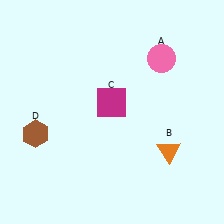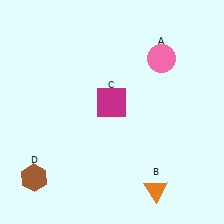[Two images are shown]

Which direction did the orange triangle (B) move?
The orange triangle (B) moved down.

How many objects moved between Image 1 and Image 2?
2 objects moved between the two images.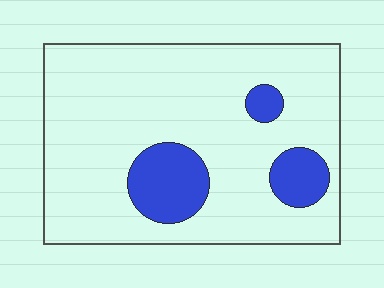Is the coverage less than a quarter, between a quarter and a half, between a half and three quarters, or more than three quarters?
Less than a quarter.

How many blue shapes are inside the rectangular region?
3.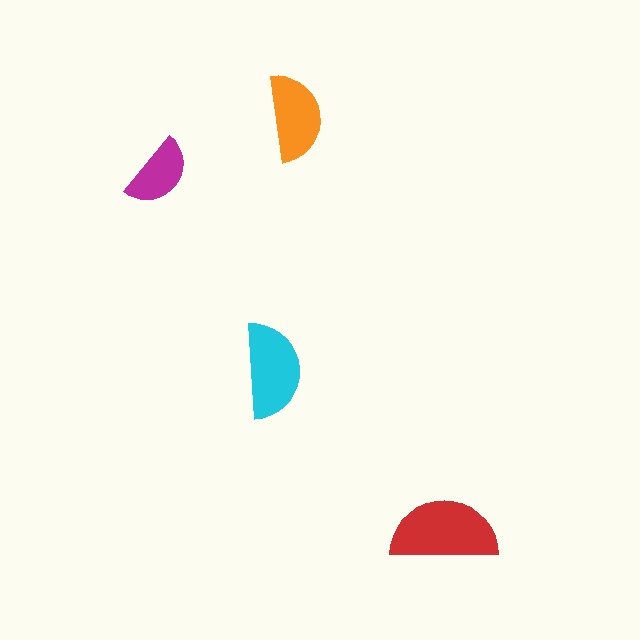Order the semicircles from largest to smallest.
the red one, the cyan one, the orange one, the magenta one.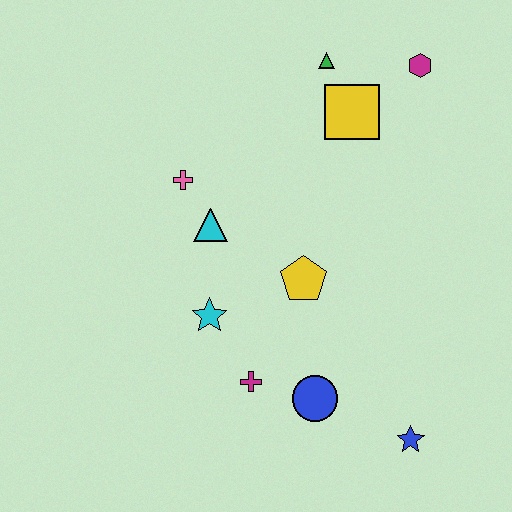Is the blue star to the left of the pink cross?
No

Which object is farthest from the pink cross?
The blue star is farthest from the pink cross.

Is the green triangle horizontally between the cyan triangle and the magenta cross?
No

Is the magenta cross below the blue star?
No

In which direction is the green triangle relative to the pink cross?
The green triangle is to the right of the pink cross.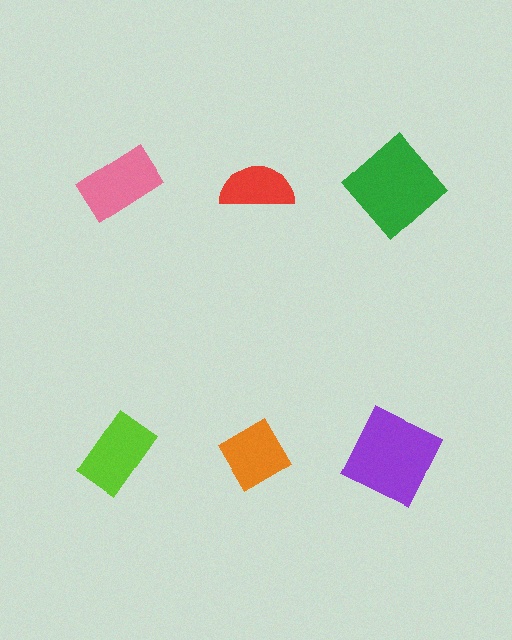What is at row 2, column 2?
An orange diamond.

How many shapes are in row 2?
3 shapes.